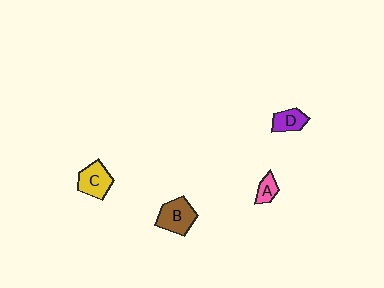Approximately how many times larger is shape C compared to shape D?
Approximately 1.4 times.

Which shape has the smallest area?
Shape A (pink).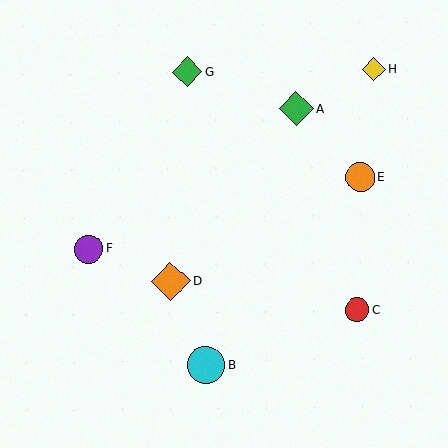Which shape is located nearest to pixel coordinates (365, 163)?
The orange circle (labeled E) at (361, 178) is nearest to that location.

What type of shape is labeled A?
Shape A is a green diamond.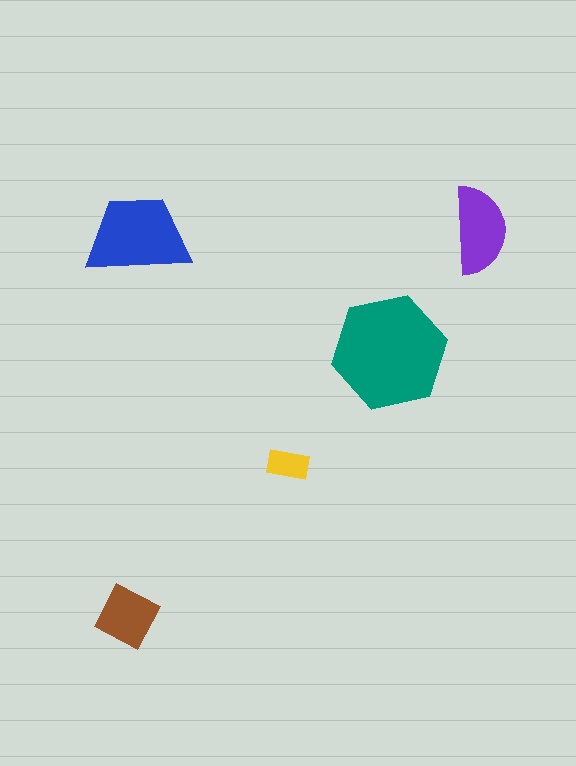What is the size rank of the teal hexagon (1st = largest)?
1st.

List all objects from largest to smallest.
The teal hexagon, the blue trapezoid, the purple semicircle, the brown square, the yellow rectangle.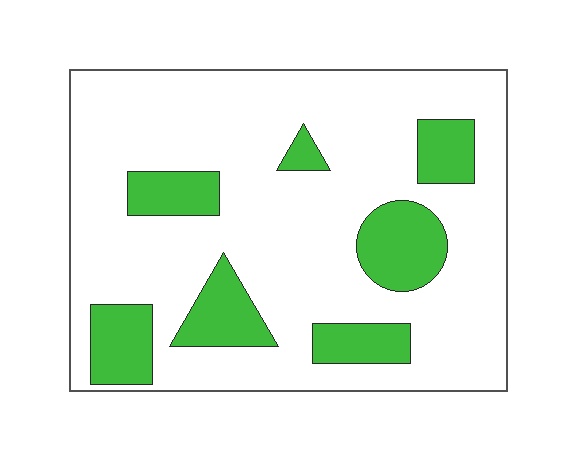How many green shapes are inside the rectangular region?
7.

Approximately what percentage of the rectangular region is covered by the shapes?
Approximately 20%.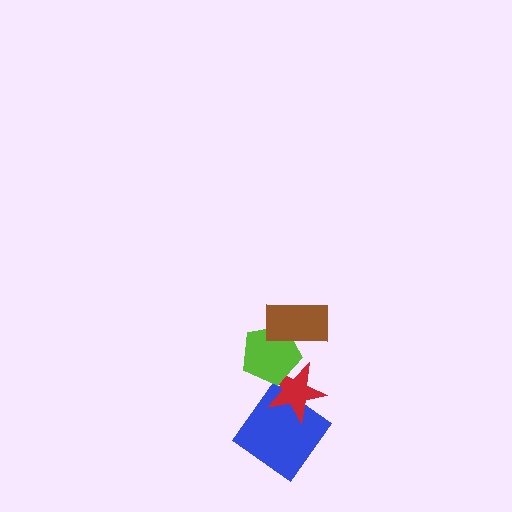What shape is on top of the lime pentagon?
The brown rectangle is on top of the lime pentagon.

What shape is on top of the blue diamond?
The red star is on top of the blue diamond.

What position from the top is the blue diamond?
The blue diamond is 4th from the top.